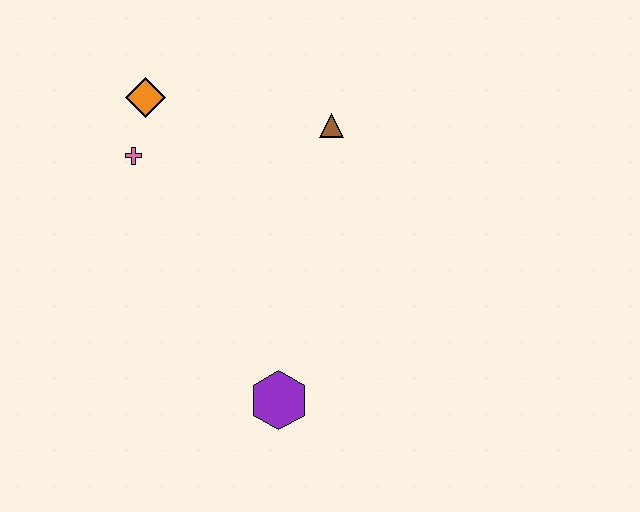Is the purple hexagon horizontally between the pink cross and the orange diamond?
No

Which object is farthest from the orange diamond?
The purple hexagon is farthest from the orange diamond.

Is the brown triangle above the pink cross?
Yes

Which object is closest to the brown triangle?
The orange diamond is closest to the brown triangle.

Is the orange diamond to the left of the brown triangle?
Yes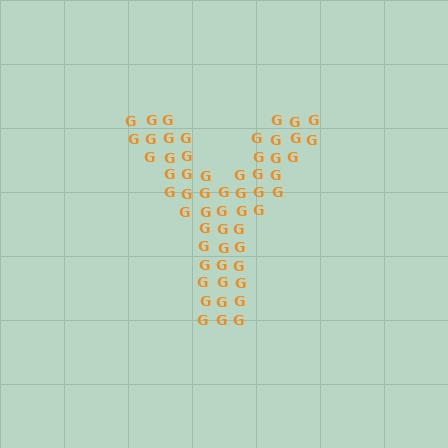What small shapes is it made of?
It is made of small letter G's.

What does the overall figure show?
The overall figure shows the letter Y.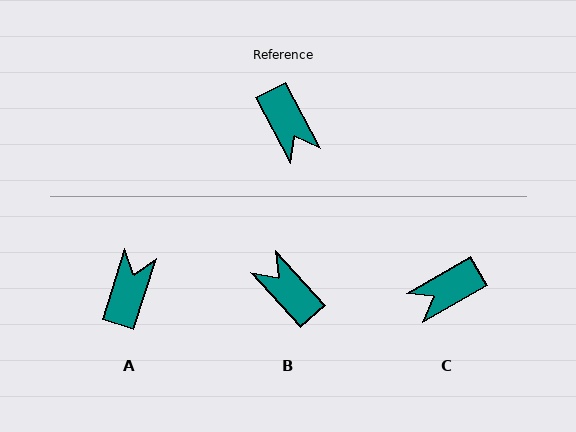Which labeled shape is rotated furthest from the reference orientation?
B, about 166 degrees away.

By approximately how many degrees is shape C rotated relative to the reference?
Approximately 88 degrees clockwise.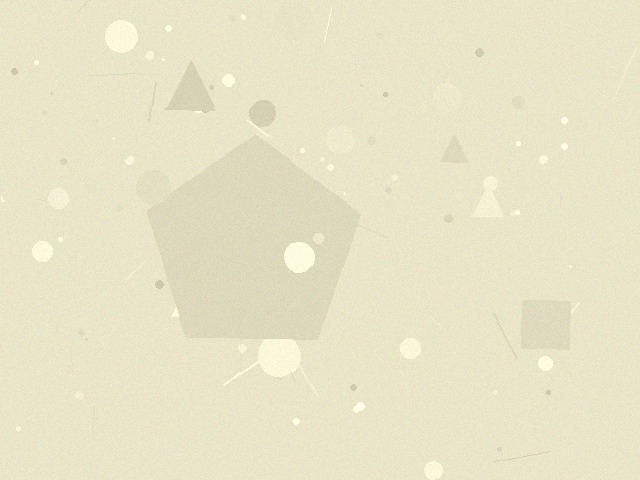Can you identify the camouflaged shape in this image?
The camouflaged shape is a pentagon.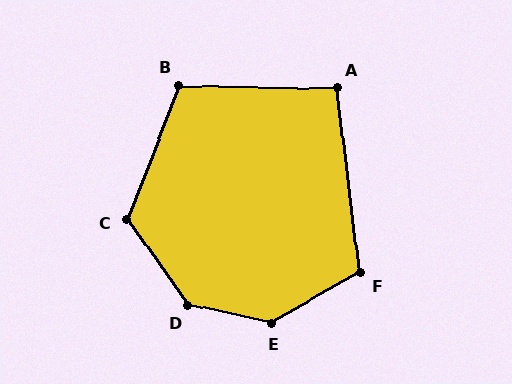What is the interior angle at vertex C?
Approximately 124 degrees (obtuse).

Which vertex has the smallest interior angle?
A, at approximately 98 degrees.